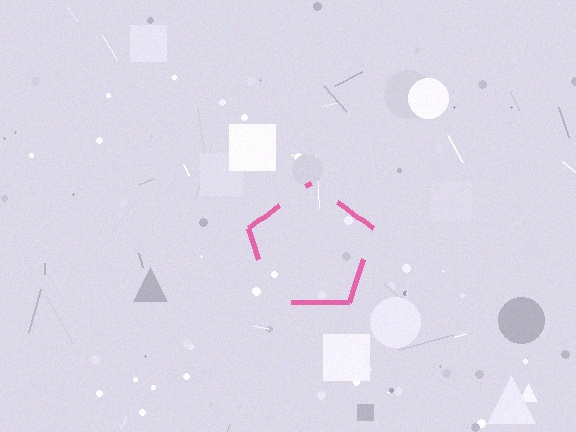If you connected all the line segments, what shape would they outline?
They would outline a pentagon.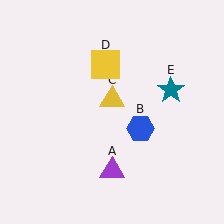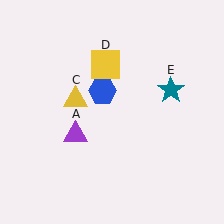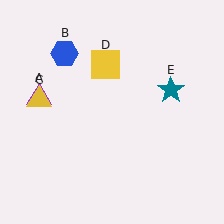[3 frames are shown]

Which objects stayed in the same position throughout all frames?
Yellow square (object D) and teal star (object E) remained stationary.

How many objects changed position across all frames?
3 objects changed position: purple triangle (object A), blue hexagon (object B), yellow triangle (object C).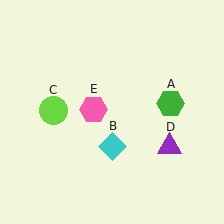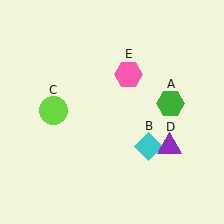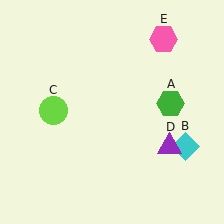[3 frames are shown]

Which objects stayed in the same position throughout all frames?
Green hexagon (object A) and lime circle (object C) and purple triangle (object D) remained stationary.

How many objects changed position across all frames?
2 objects changed position: cyan diamond (object B), pink hexagon (object E).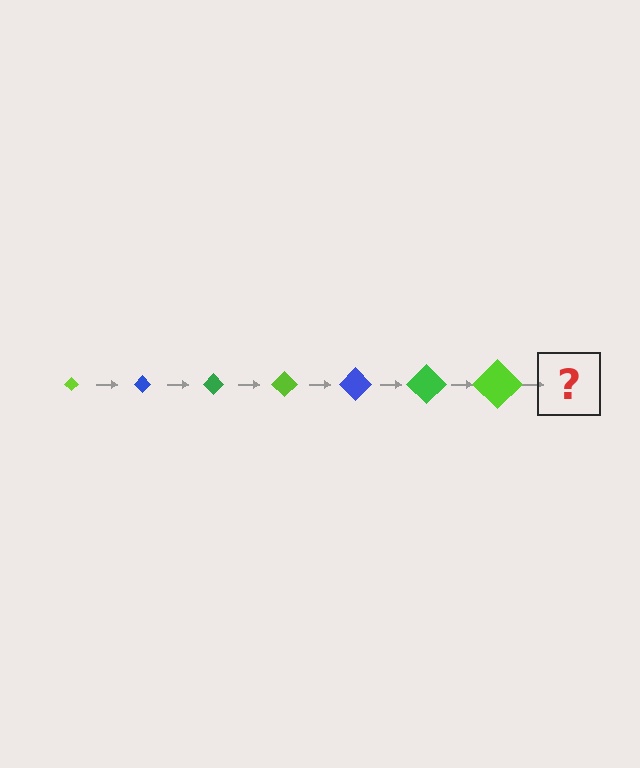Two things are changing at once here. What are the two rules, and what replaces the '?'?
The two rules are that the diamond grows larger each step and the color cycles through lime, blue, and green. The '?' should be a blue diamond, larger than the previous one.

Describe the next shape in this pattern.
It should be a blue diamond, larger than the previous one.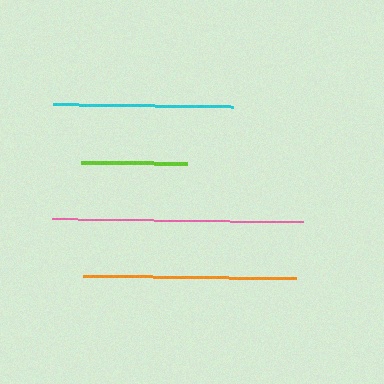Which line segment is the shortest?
The lime line is the shortest at approximately 106 pixels.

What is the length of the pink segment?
The pink segment is approximately 251 pixels long.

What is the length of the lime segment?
The lime segment is approximately 106 pixels long.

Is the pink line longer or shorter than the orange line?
The pink line is longer than the orange line.